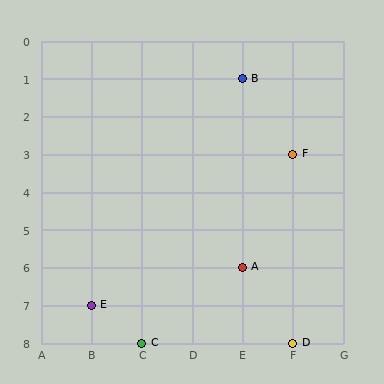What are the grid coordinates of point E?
Point E is at grid coordinates (B, 7).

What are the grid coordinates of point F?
Point F is at grid coordinates (F, 3).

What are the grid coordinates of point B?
Point B is at grid coordinates (E, 1).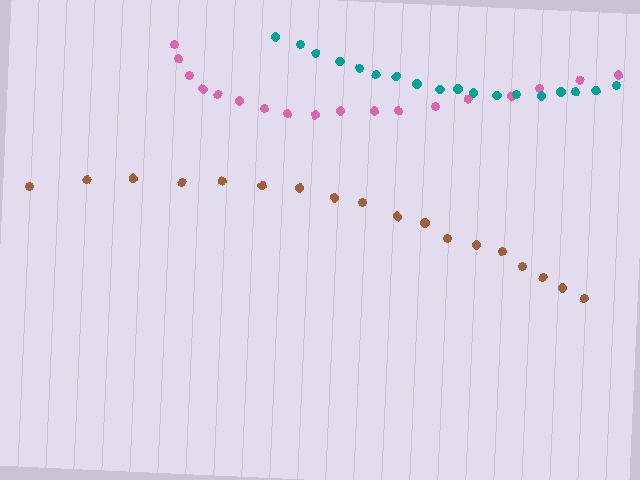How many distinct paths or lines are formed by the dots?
There are 3 distinct paths.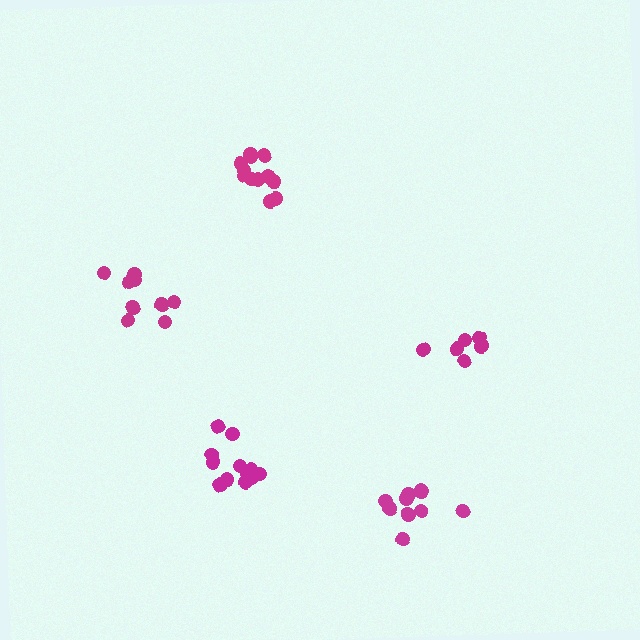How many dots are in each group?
Group 1: 6 dots, Group 2: 12 dots, Group 3: 10 dots, Group 4: 9 dots, Group 5: 12 dots (49 total).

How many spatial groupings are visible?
There are 5 spatial groupings.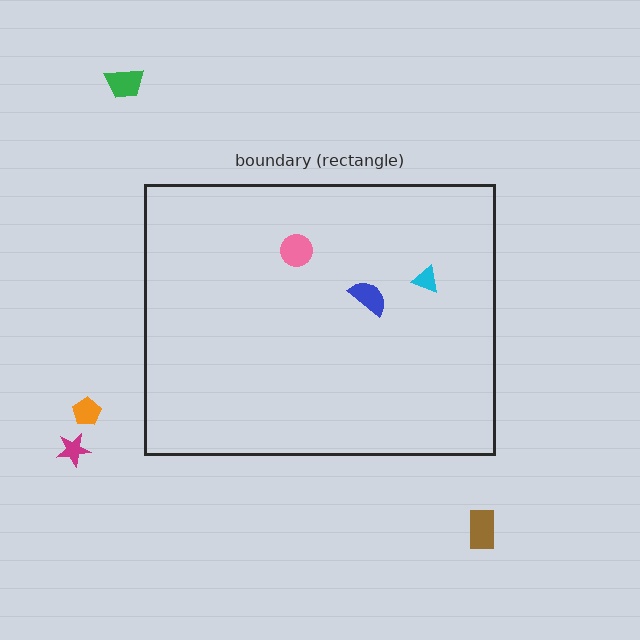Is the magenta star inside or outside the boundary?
Outside.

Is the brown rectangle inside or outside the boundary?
Outside.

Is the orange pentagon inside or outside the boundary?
Outside.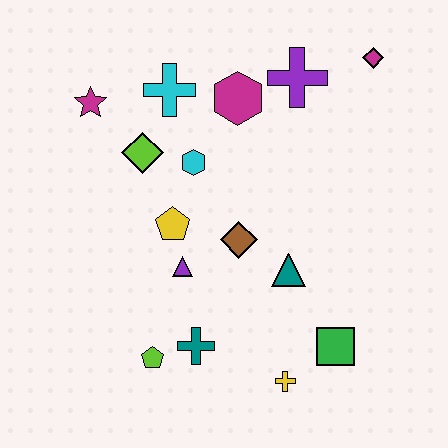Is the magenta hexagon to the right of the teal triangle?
No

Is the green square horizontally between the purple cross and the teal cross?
No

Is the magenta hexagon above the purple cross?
No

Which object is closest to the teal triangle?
The brown diamond is closest to the teal triangle.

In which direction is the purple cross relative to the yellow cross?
The purple cross is above the yellow cross.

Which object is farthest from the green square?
The magenta star is farthest from the green square.